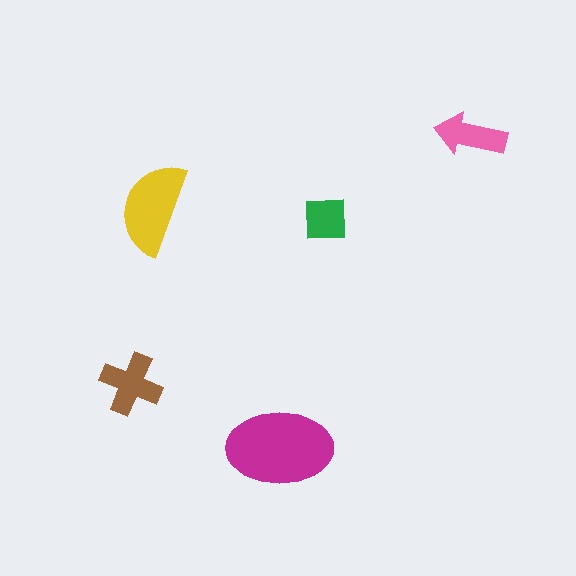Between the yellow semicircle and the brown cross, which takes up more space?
The yellow semicircle.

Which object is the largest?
The magenta ellipse.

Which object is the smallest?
The green square.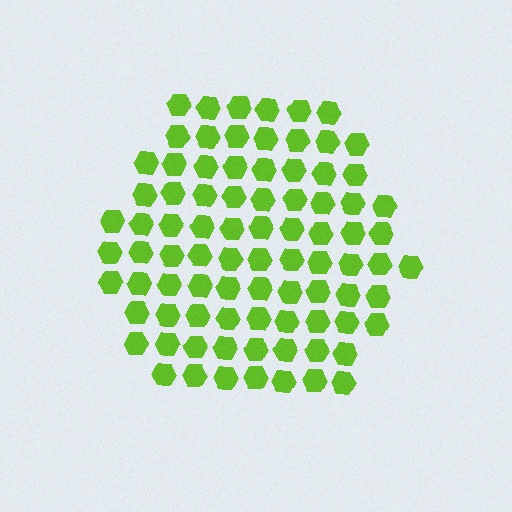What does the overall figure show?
The overall figure shows a hexagon.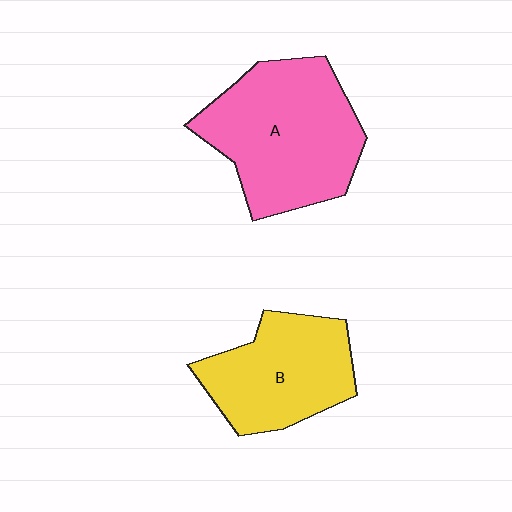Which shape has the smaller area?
Shape B (yellow).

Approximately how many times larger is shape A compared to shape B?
Approximately 1.4 times.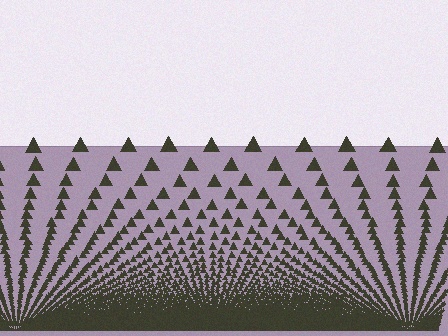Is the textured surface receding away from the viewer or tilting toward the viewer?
The surface appears to tilt toward the viewer. Texture elements get larger and sparser toward the top.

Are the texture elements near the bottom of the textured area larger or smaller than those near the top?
Smaller. The gradient is inverted — elements near the bottom are smaller and denser.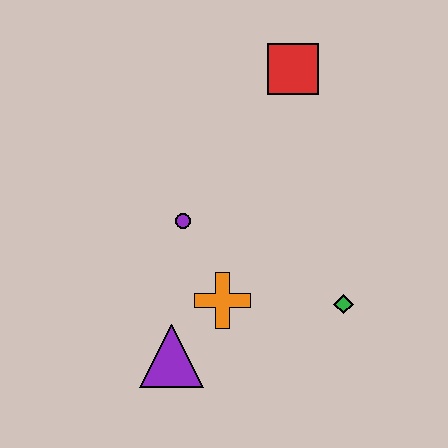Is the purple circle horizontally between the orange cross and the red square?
No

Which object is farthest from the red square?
The purple triangle is farthest from the red square.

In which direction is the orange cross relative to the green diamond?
The orange cross is to the left of the green diamond.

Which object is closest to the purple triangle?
The orange cross is closest to the purple triangle.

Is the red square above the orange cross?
Yes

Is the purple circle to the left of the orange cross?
Yes